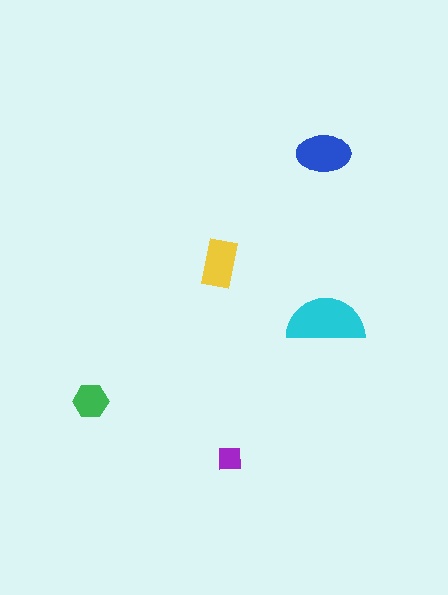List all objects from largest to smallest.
The cyan semicircle, the blue ellipse, the yellow rectangle, the green hexagon, the purple square.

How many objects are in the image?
There are 5 objects in the image.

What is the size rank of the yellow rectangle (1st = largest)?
3rd.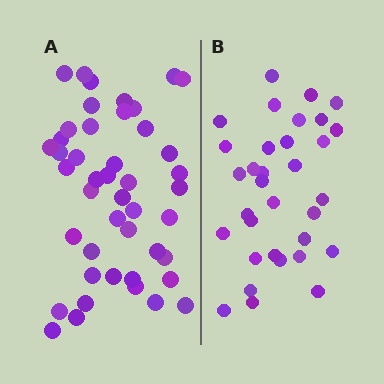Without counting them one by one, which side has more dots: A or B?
Region A (the left region) has more dots.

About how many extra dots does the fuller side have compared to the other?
Region A has roughly 12 or so more dots than region B.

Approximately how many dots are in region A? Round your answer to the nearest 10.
About 40 dots. (The exact count is 45, which rounds to 40.)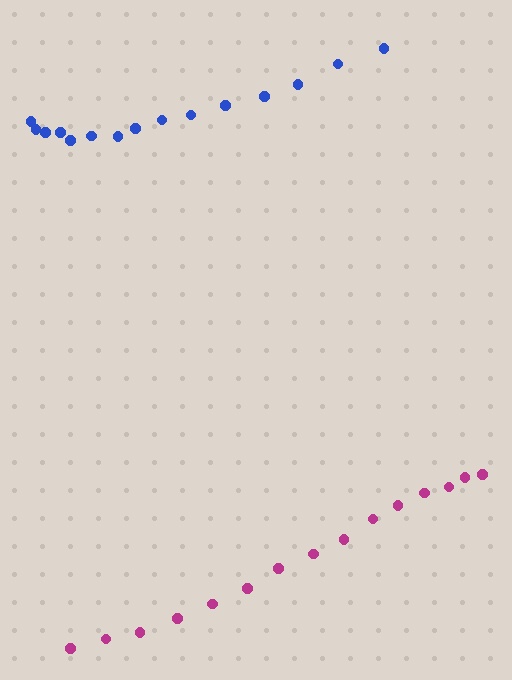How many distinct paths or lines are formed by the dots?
There are 2 distinct paths.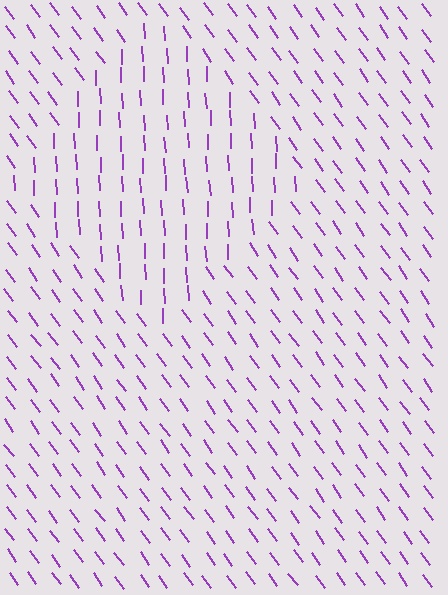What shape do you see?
I see a diamond.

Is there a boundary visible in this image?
Yes, there is a texture boundary formed by a change in line orientation.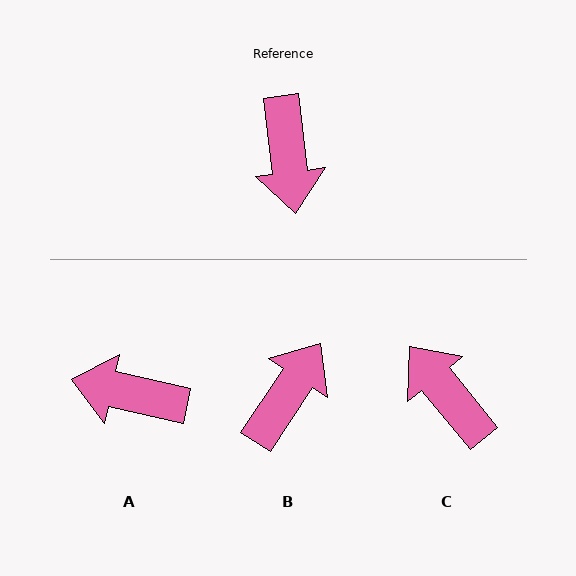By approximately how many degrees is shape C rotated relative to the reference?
Approximately 148 degrees clockwise.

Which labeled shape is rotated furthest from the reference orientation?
C, about 148 degrees away.